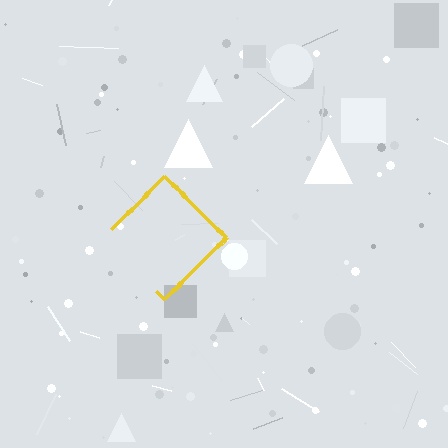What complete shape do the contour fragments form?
The contour fragments form a diamond.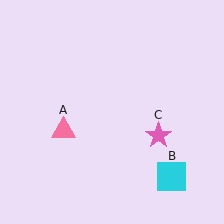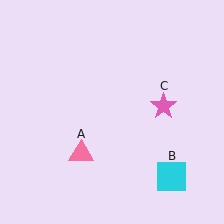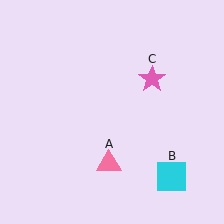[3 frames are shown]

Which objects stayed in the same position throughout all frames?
Cyan square (object B) remained stationary.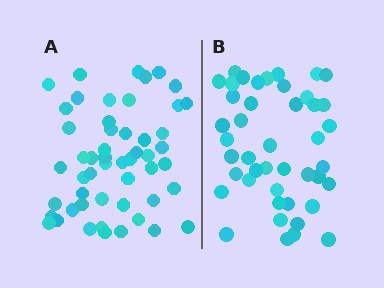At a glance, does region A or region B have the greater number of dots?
Region A (the left region) has more dots.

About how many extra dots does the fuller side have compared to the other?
Region A has roughly 8 or so more dots than region B.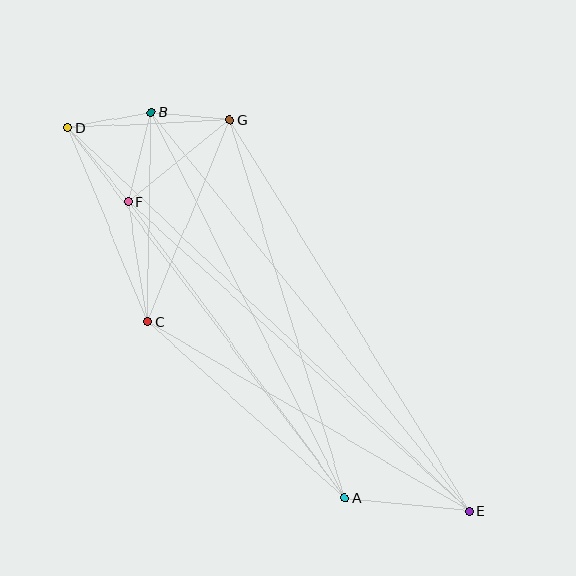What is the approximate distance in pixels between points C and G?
The distance between C and G is approximately 218 pixels.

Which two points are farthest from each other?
Points D and E are farthest from each other.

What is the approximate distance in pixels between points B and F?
The distance between B and F is approximately 92 pixels.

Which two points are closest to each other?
Points B and G are closest to each other.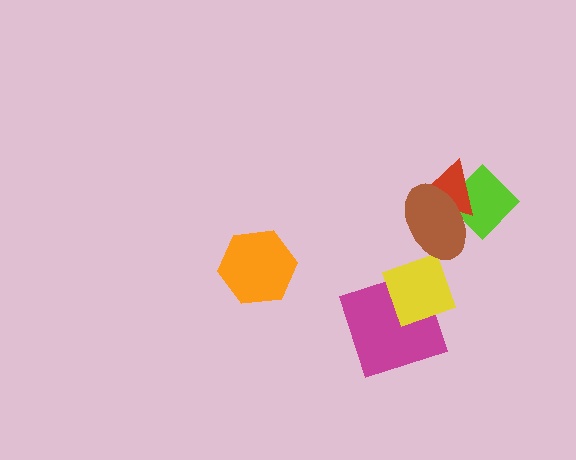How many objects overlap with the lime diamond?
2 objects overlap with the lime diamond.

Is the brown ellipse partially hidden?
No, no other shape covers it.